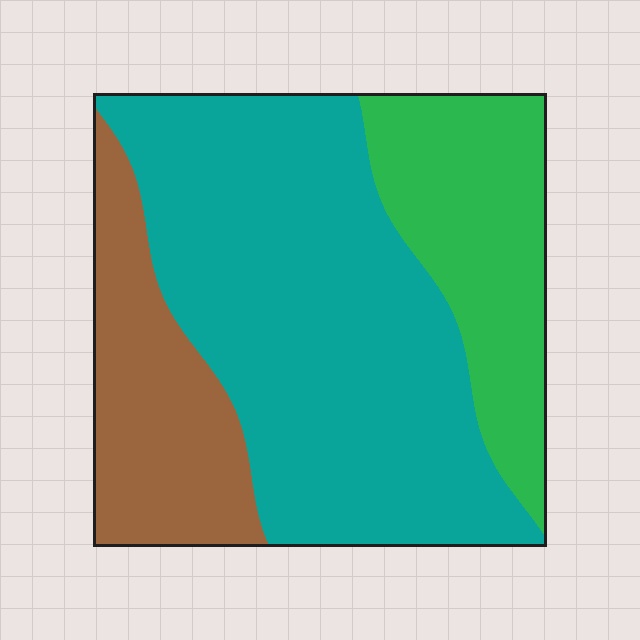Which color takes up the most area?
Teal, at roughly 55%.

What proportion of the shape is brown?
Brown covers roughly 20% of the shape.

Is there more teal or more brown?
Teal.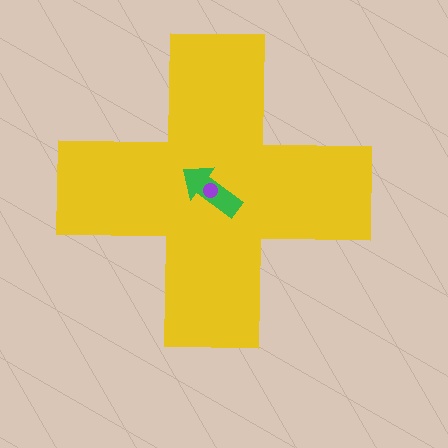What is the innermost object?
The purple circle.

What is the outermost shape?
The yellow cross.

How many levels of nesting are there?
3.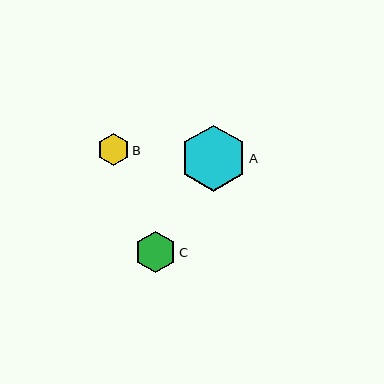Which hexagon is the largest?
Hexagon A is the largest with a size of approximately 66 pixels.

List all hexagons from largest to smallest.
From largest to smallest: A, C, B.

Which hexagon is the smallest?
Hexagon B is the smallest with a size of approximately 32 pixels.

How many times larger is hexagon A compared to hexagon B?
Hexagon A is approximately 2.1 times the size of hexagon B.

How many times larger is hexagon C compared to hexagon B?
Hexagon C is approximately 1.3 times the size of hexagon B.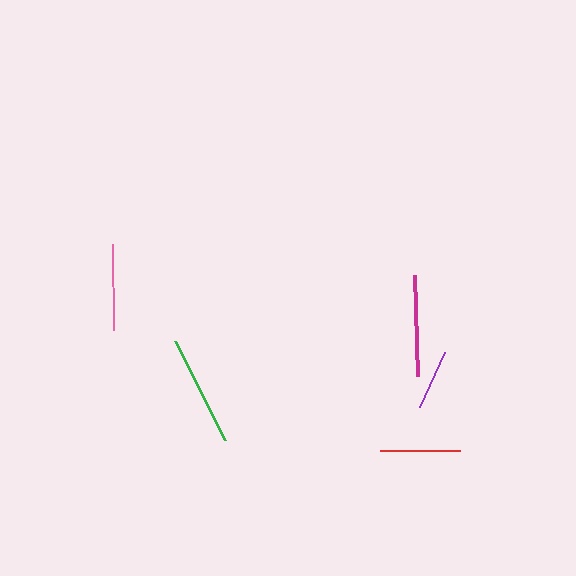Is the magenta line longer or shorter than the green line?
The green line is longer than the magenta line.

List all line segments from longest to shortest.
From longest to shortest: green, magenta, pink, red, purple.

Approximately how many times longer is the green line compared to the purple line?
The green line is approximately 1.8 times the length of the purple line.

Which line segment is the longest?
The green line is the longest at approximately 111 pixels.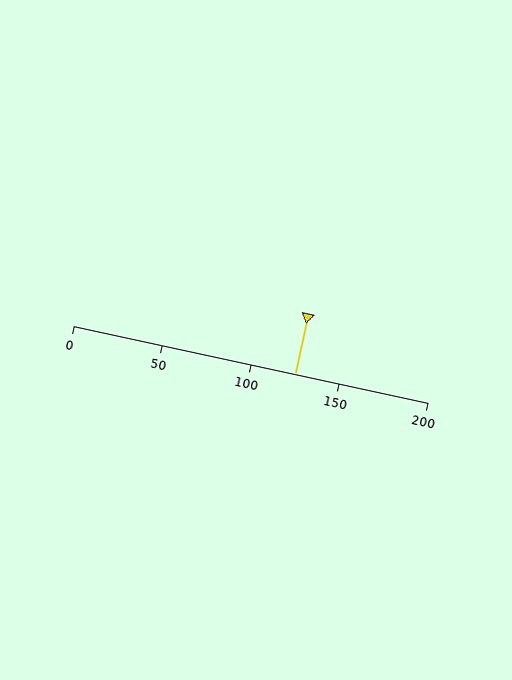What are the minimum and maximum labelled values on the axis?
The axis runs from 0 to 200.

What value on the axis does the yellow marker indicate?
The marker indicates approximately 125.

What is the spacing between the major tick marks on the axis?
The major ticks are spaced 50 apart.